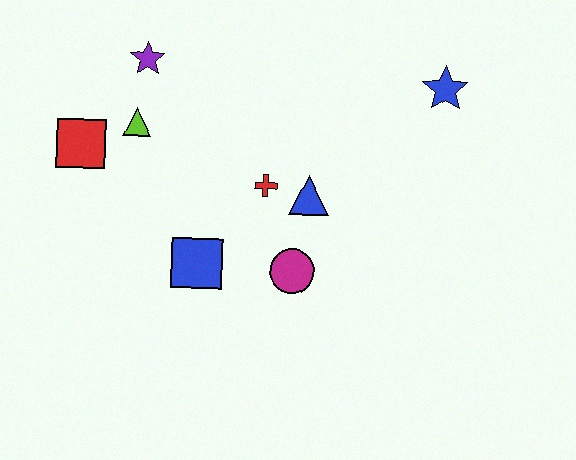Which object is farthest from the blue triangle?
The red square is farthest from the blue triangle.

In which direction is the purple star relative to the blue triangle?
The purple star is to the left of the blue triangle.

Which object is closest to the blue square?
The magenta circle is closest to the blue square.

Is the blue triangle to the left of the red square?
No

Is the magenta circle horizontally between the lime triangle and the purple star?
No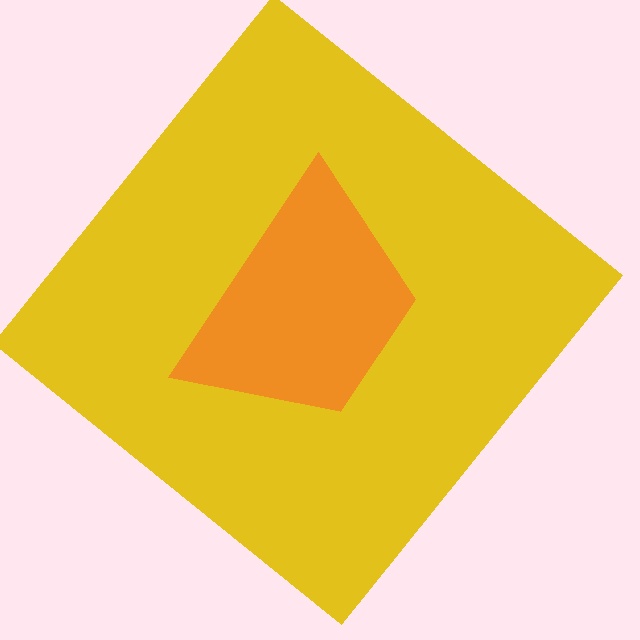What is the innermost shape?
The orange trapezoid.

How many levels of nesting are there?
2.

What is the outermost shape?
The yellow diamond.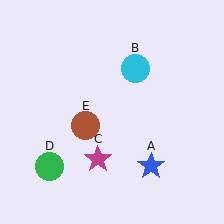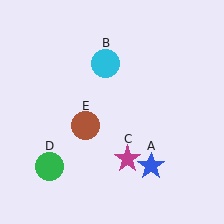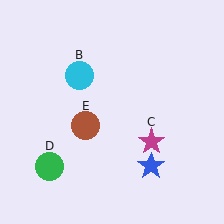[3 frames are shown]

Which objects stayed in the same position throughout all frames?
Blue star (object A) and green circle (object D) and brown circle (object E) remained stationary.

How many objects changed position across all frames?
2 objects changed position: cyan circle (object B), magenta star (object C).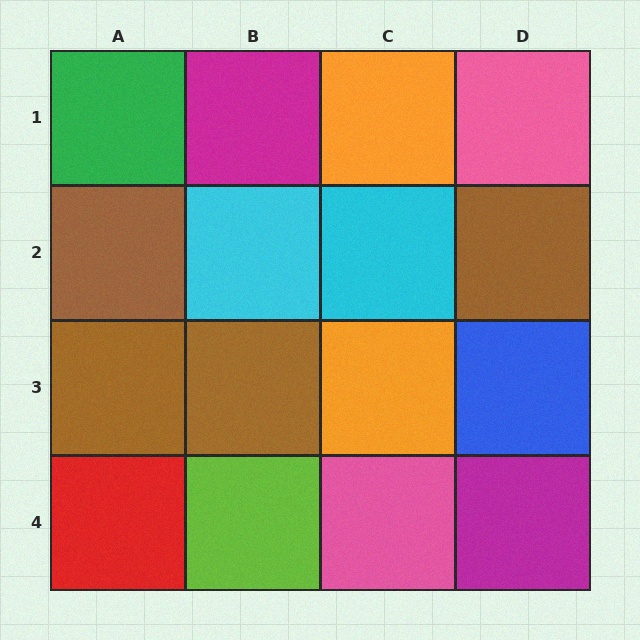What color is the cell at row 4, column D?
Magenta.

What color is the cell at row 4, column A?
Red.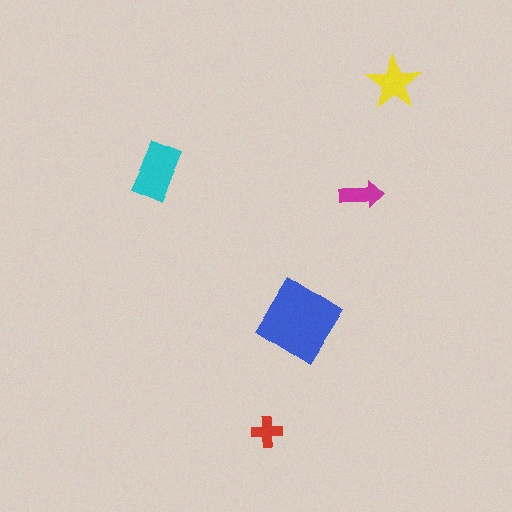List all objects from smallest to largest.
The red cross, the magenta arrow, the yellow star, the cyan rectangle, the blue diamond.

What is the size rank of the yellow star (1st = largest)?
3rd.